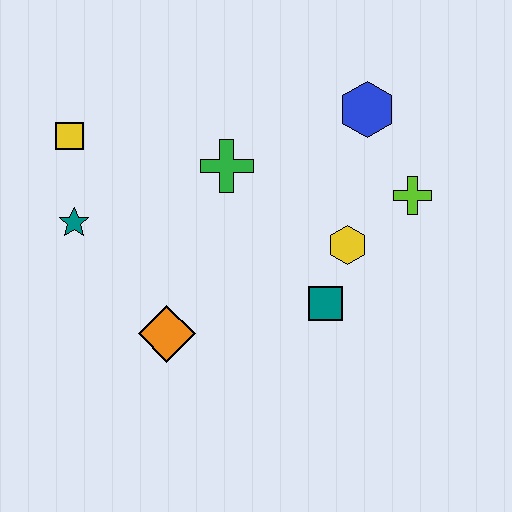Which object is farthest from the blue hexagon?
The teal star is farthest from the blue hexagon.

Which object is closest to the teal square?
The yellow hexagon is closest to the teal square.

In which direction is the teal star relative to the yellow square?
The teal star is below the yellow square.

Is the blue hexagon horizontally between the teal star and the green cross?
No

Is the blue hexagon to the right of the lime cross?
No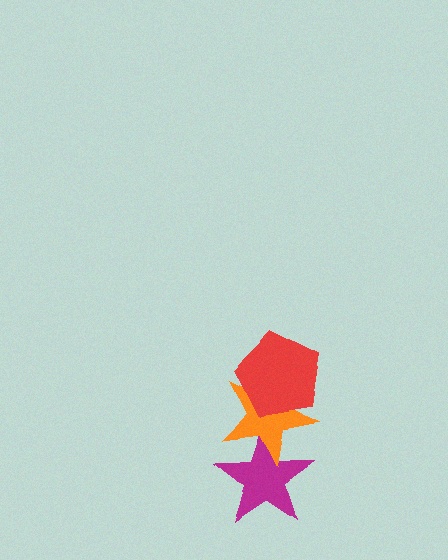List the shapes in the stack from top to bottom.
From top to bottom: the red pentagon, the orange star, the magenta star.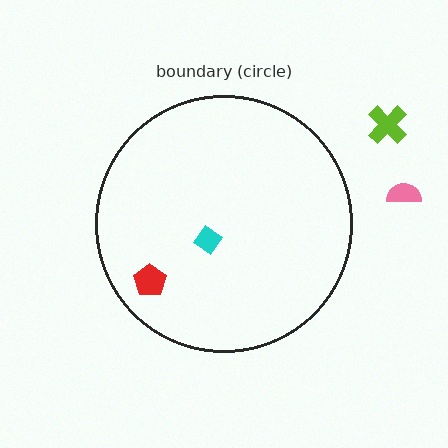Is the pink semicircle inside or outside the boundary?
Outside.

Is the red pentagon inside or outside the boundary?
Inside.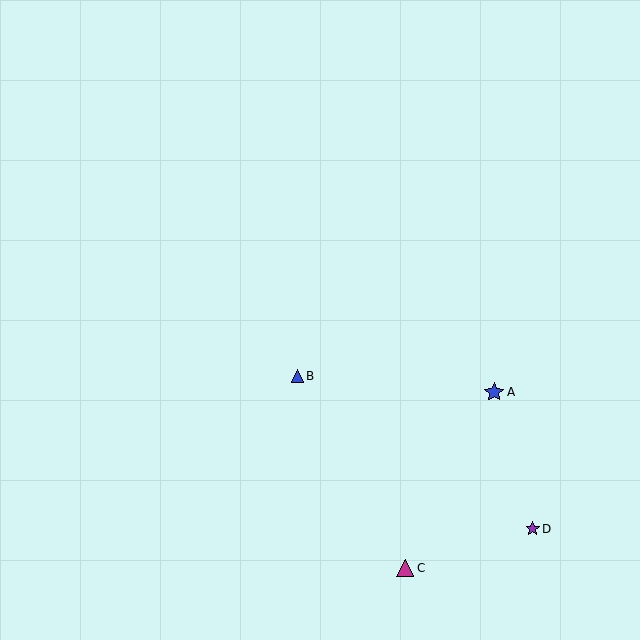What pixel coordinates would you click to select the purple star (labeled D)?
Click at (533, 529) to select the purple star D.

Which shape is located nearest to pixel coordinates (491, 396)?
The blue star (labeled A) at (494, 392) is nearest to that location.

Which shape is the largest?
The blue star (labeled A) is the largest.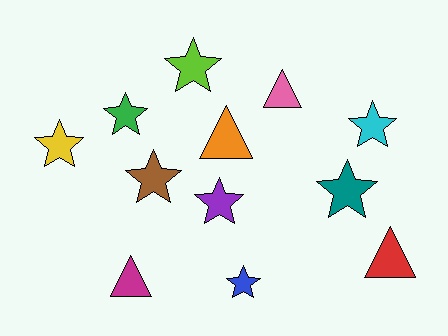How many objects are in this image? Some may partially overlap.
There are 12 objects.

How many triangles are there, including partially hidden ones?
There are 4 triangles.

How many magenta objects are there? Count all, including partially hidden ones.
There is 1 magenta object.